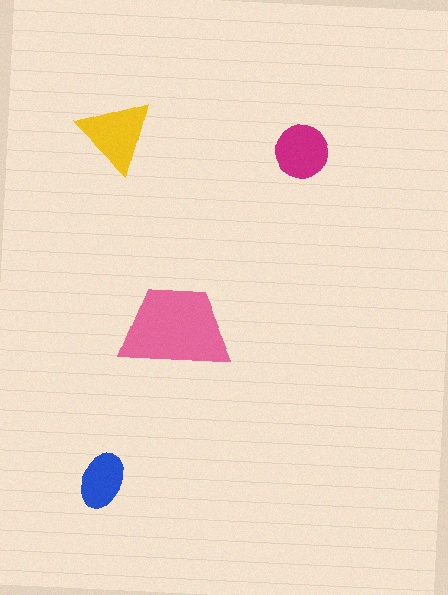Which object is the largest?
The pink trapezoid.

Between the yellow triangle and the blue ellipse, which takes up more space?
The yellow triangle.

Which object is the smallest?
The blue ellipse.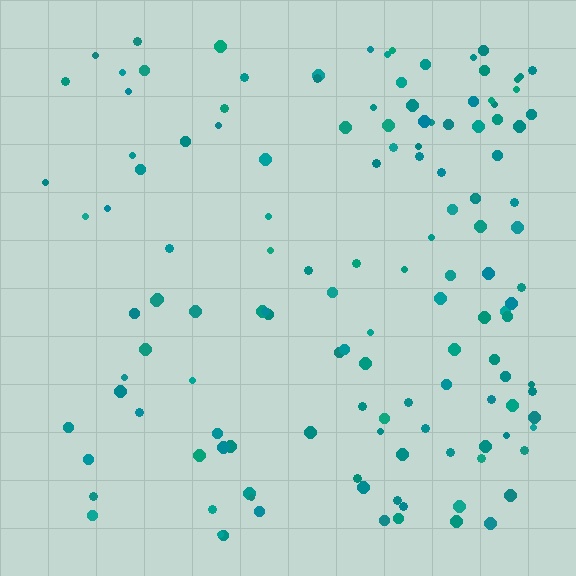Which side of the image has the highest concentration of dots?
The right.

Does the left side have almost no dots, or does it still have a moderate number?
Still a moderate number, just noticeably fewer than the right.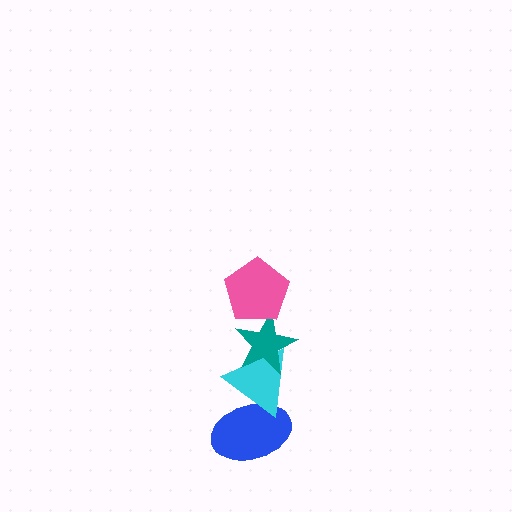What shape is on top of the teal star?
The pink pentagon is on top of the teal star.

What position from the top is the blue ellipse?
The blue ellipse is 4th from the top.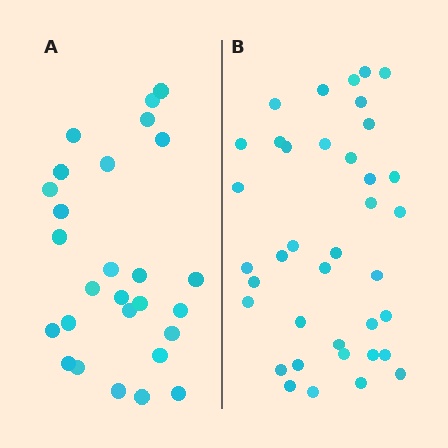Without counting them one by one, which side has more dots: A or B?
Region B (the right region) has more dots.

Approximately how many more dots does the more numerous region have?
Region B has roughly 12 or so more dots than region A.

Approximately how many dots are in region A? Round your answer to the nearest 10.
About 30 dots. (The exact count is 27, which rounds to 30.)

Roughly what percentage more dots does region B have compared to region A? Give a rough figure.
About 40% more.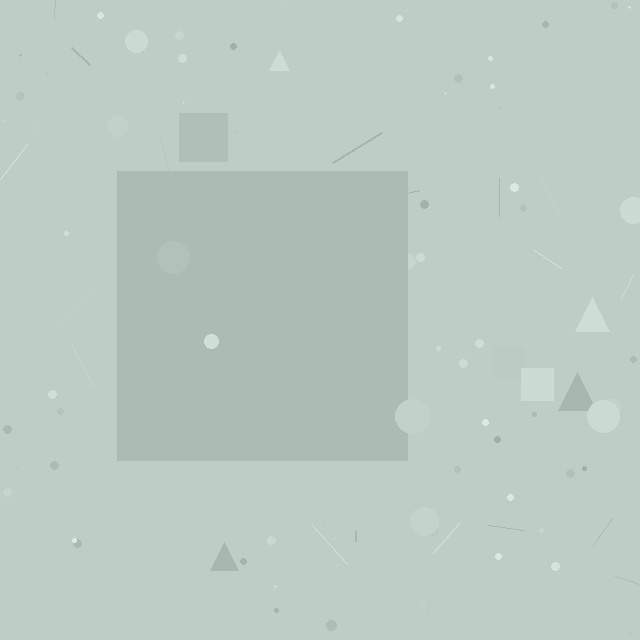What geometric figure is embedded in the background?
A square is embedded in the background.